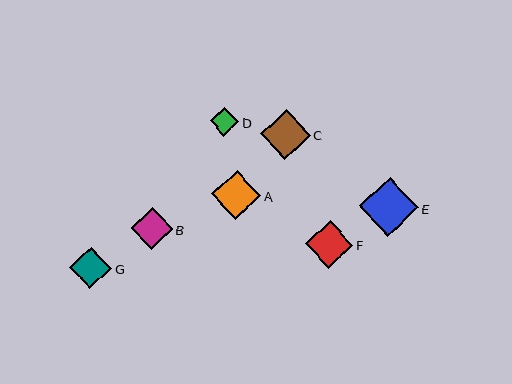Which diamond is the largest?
Diamond E is the largest with a size of approximately 59 pixels.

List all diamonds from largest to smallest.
From largest to smallest: E, C, A, F, B, G, D.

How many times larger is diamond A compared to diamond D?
Diamond A is approximately 1.7 times the size of diamond D.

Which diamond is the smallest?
Diamond D is the smallest with a size of approximately 28 pixels.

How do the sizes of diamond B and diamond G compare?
Diamond B and diamond G are approximately the same size.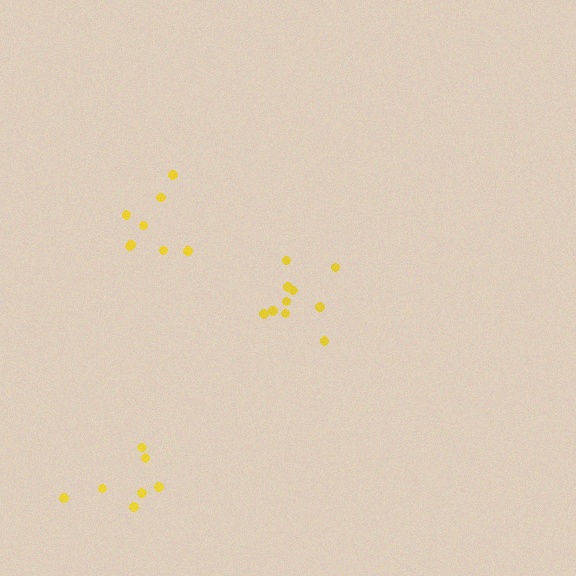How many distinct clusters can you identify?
There are 3 distinct clusters.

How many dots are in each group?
Group 1: 8 dots, Group 2: 10 dots, Group 3: 7 dots (25 total).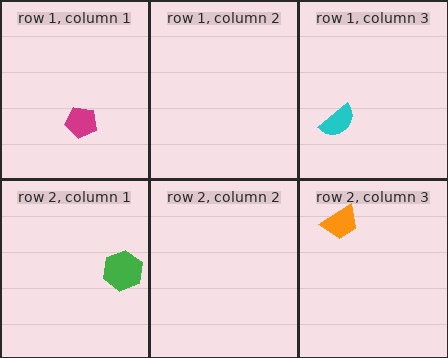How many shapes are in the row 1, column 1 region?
1.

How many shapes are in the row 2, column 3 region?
1.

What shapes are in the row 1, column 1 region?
The magenta pentagon.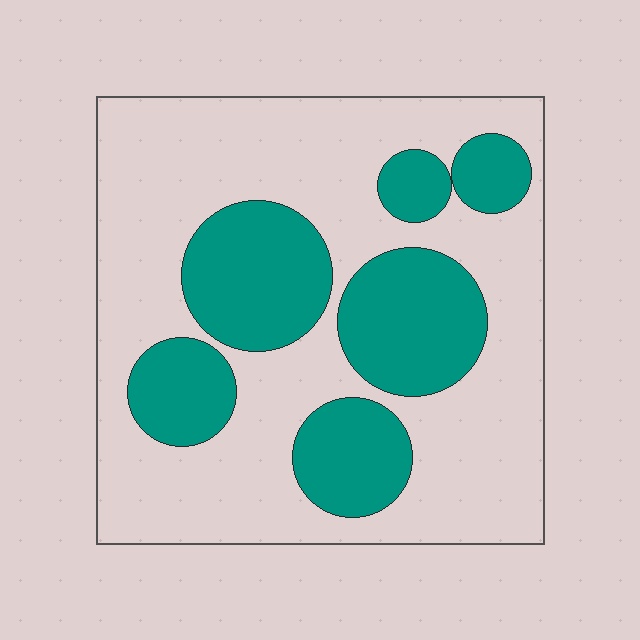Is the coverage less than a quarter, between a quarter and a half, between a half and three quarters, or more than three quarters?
Between a quarter and a half.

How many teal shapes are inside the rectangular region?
6.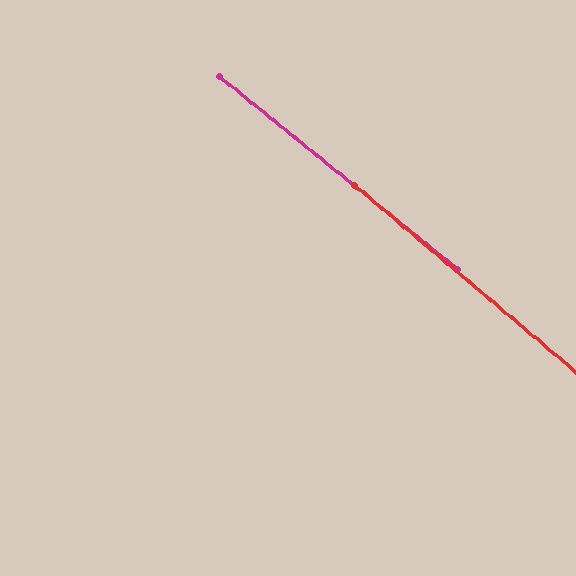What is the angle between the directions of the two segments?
Approximately 1 degree.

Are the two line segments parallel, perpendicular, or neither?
Parallel — their directions differ by only 1.3°.